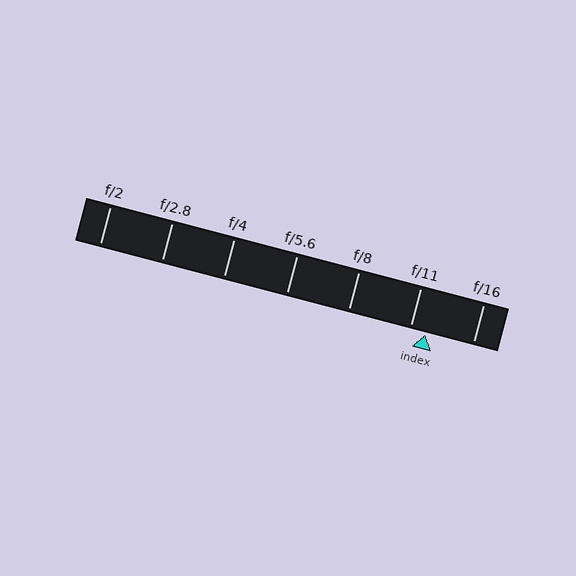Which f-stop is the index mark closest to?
The index mark is closest to f/11.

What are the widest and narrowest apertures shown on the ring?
The widest aperture shown is f/2 and the narrowest is f/16.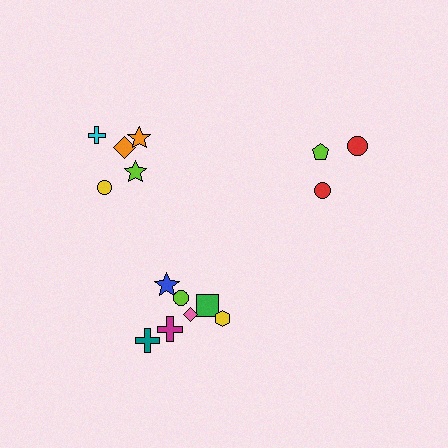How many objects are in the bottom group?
There are 7 objects.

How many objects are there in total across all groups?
There are 15 objects.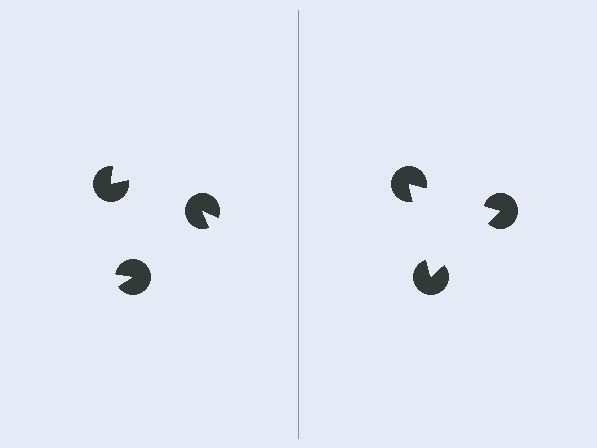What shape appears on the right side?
An illusory triangle.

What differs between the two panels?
The pac-man discs are positioned identically on both sides; only the wedge orientations differ. On the right they align to a triangle; on the left they are misaligned.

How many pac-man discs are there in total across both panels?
6 — 3 on each side.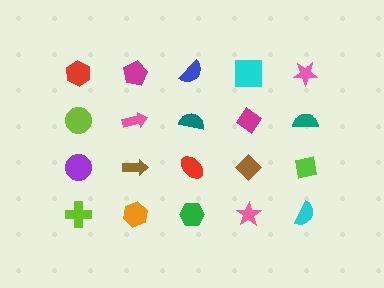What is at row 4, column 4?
A pink star.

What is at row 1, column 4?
A cyan square.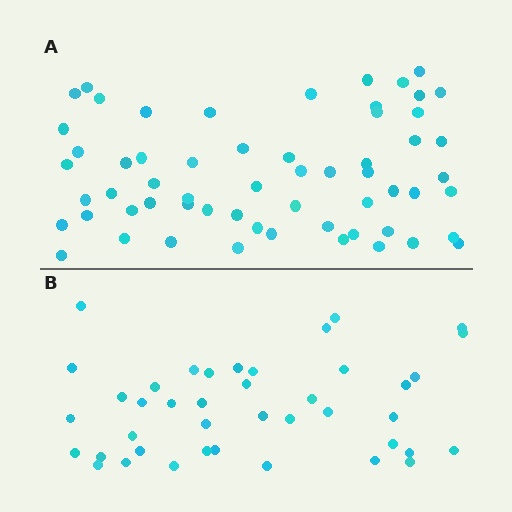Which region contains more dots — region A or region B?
Region A (the top region) has more dots.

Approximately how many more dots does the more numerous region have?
Region A has approximately 20 more dots than region B.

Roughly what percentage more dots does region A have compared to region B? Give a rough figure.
About 45% more.